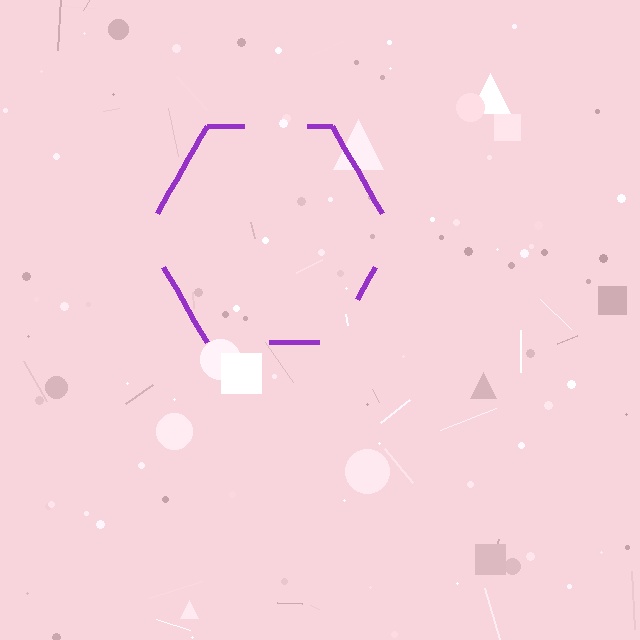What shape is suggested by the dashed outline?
The dashed outline suggests a hexagon.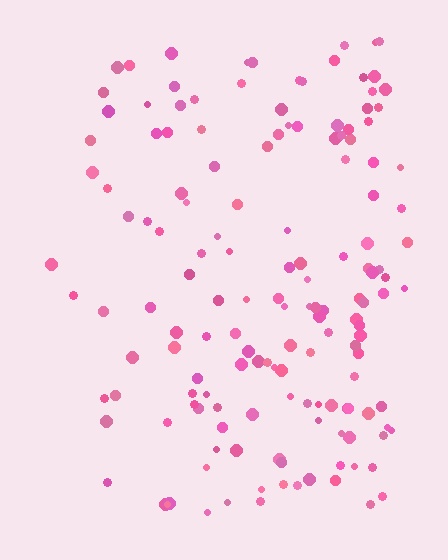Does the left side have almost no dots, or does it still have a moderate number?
Still a moderate number, just noticeably fewer than the right.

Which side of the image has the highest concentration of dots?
The right.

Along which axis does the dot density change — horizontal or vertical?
Horizontal.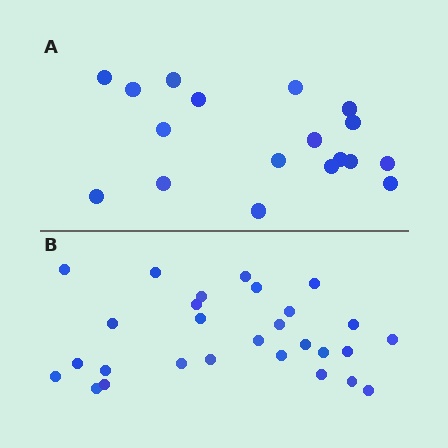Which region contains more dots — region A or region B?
Region B (the bottom region) has more dots.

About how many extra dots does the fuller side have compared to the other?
Region B has roughly 10 or so more dots than region A.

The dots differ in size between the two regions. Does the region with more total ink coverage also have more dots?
No. Region A has more total ink coverage because its dots are larger, but region B actually contains more individual dots. Total area can be misleading — the number of items is what matters here.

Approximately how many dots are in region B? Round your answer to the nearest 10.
About 30 dots. (The exact count is 28, which rounds to 30.)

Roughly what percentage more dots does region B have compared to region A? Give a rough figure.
About 55% more.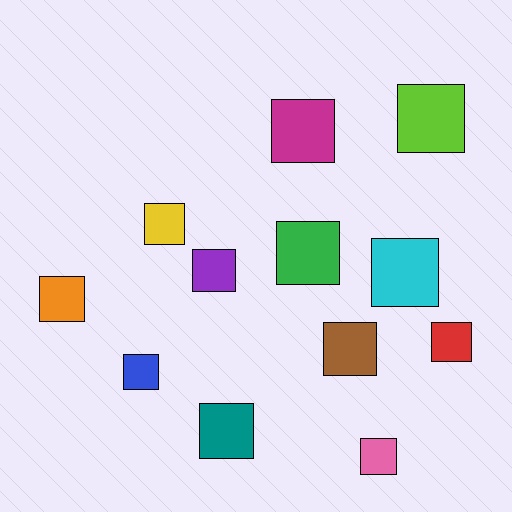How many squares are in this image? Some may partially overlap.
There are 12 squares.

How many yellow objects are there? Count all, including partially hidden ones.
There is 1 yellow object.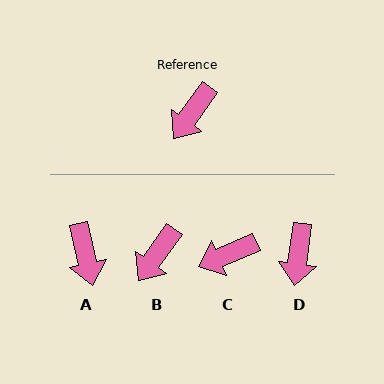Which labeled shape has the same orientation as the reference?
B.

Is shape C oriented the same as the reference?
No, it is off by about 32 degrees.